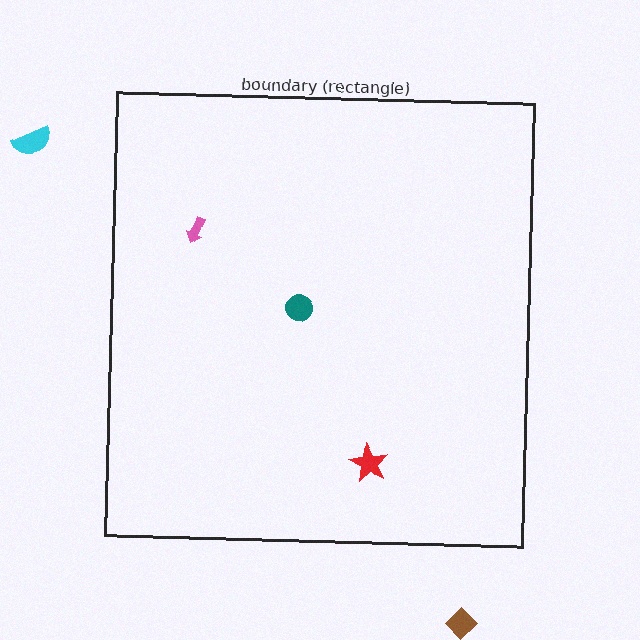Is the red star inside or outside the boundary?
Inside.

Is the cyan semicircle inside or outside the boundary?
Outside.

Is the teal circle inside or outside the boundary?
Inside.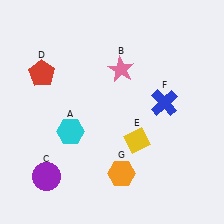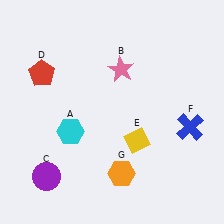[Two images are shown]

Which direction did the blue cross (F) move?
The blue cross (F) moved right.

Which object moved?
The blue cross (F) moved right.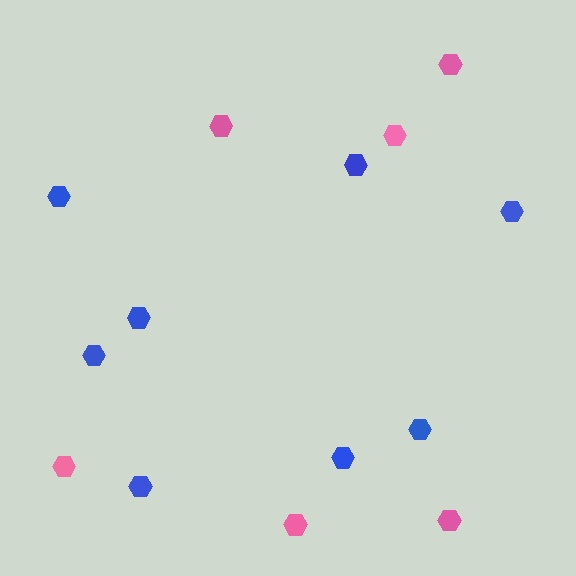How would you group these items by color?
There are 2 groups: one group of pink hexagons (6) and one group of blue hexagons (8).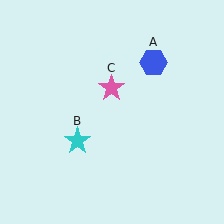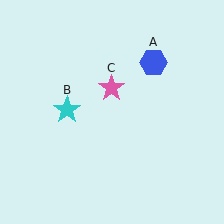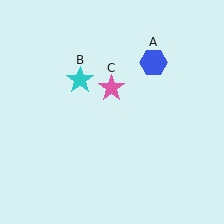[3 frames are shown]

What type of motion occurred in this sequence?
The cyan star (object B) rotated clockwise around the center of the scene.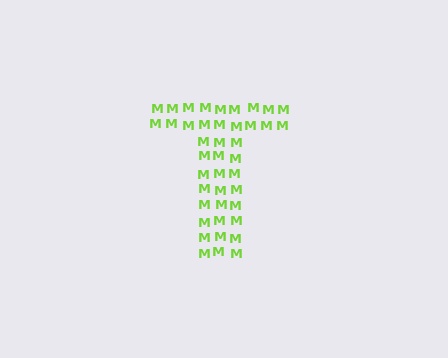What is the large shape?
The large shape is the letter T.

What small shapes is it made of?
It is made of small letter M's.